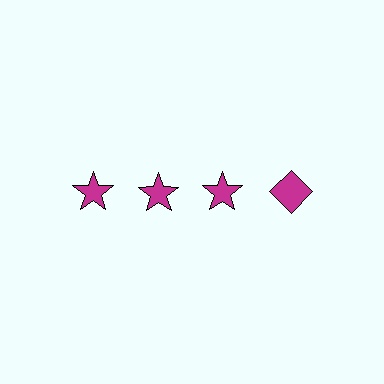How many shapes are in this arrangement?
There are 4 shapes arranged in a grid pattern.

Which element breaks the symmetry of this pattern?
The magenta diamond in the top row, second from right column breaks the symmetry. All other shapes are magenta stars.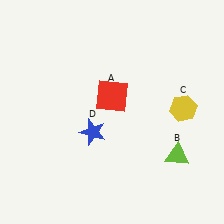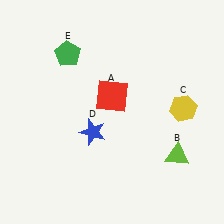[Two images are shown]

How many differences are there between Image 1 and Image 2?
There is 1 difference between the two images.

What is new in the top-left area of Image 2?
A green pentagon (E) was added in the top-left area of Image 2.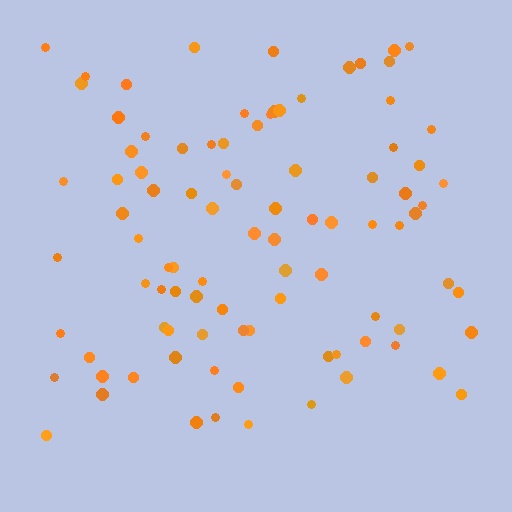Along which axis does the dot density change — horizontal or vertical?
Vertical.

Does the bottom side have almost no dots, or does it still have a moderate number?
Still a moderate number, just noticeably fewer than the top.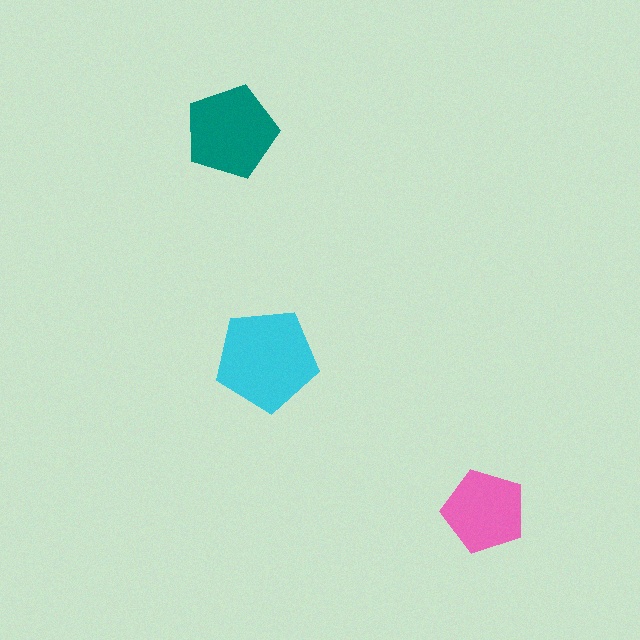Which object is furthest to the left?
The teal pentagon is leftmost.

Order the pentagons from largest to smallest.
the cyan one, the teal one, the pink one.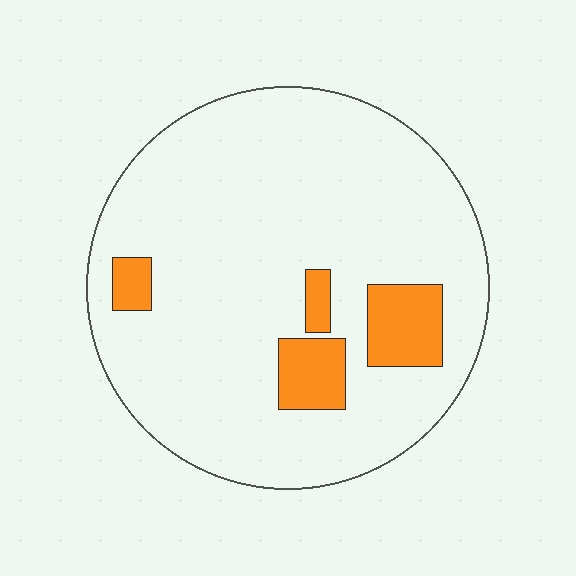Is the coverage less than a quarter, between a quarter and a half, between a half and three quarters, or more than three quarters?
Less than a quarter.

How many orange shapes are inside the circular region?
4.